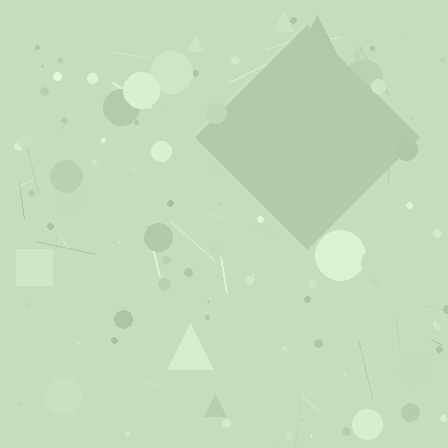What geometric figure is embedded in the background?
A diamond is embedded in the background.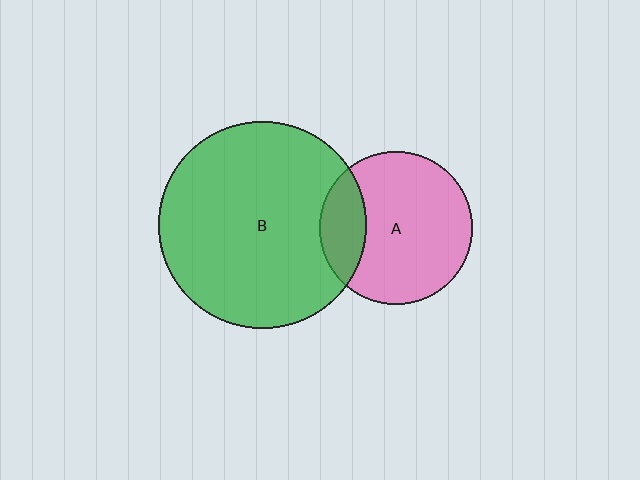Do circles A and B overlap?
Yes.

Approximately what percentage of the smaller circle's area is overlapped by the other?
Approximately 20%.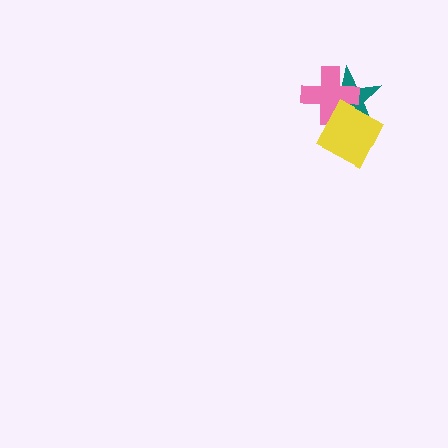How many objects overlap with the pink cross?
2 objects overlap with the pink cross.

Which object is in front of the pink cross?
The yellow diamond is in front of the pink cross.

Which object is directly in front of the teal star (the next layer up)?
The pink cross is directly in front of the teal star.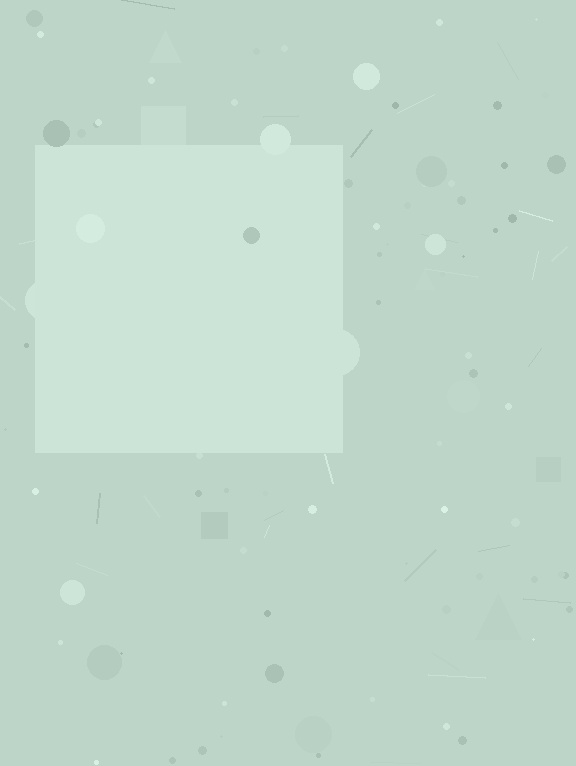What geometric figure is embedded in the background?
A square is embedded in the background.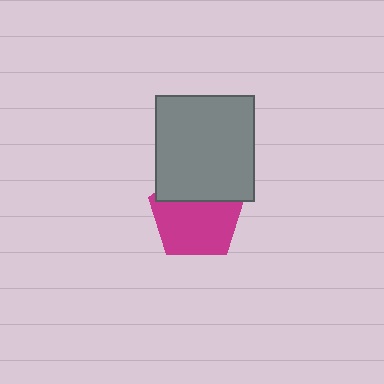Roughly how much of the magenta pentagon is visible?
Most of it is visible (roughly 67%).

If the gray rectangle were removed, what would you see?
You would see the complete magenta pentagon.